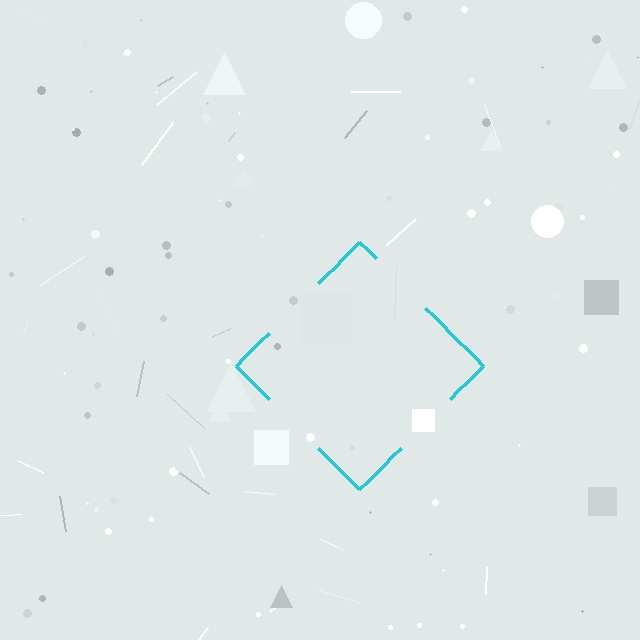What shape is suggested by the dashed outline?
The dashed outline suggests a diamond.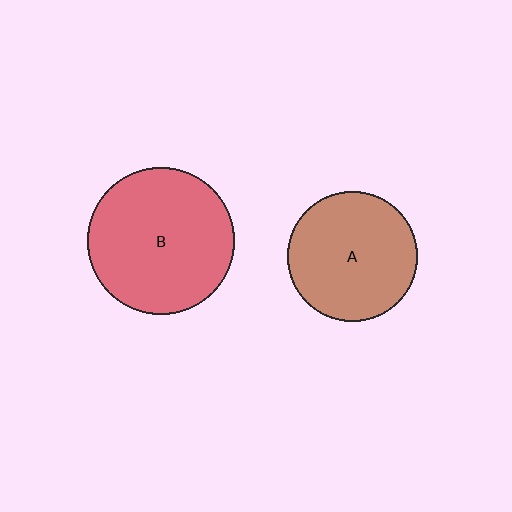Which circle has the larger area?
Circle B (red).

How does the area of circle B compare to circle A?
Approximately 1.3 times.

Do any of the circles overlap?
No, none of the circles overlap.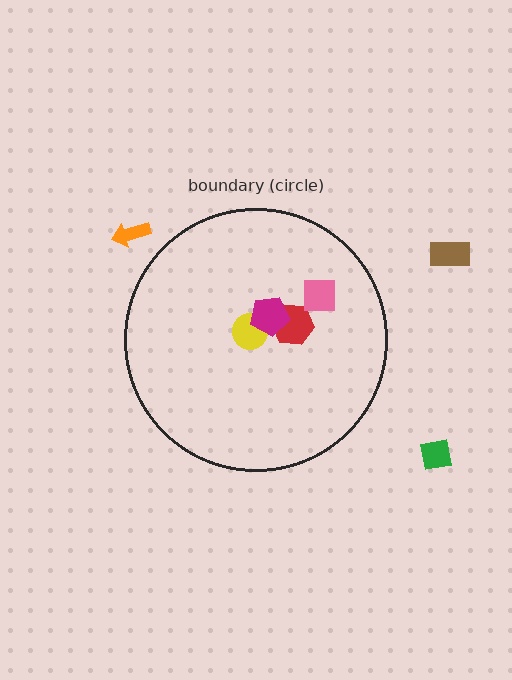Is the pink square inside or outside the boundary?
Inside.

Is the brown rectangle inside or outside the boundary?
Outside.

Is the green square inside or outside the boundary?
Outside.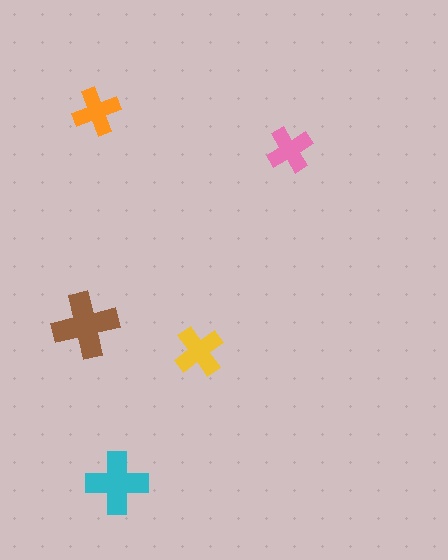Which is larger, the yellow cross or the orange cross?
The yellow one.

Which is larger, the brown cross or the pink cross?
The brown one.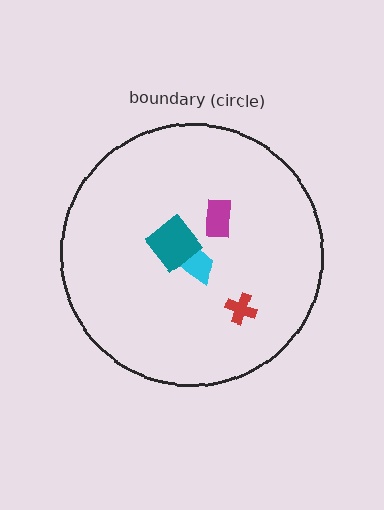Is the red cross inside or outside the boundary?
Inside.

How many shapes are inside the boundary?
4 inside, 0 outside.